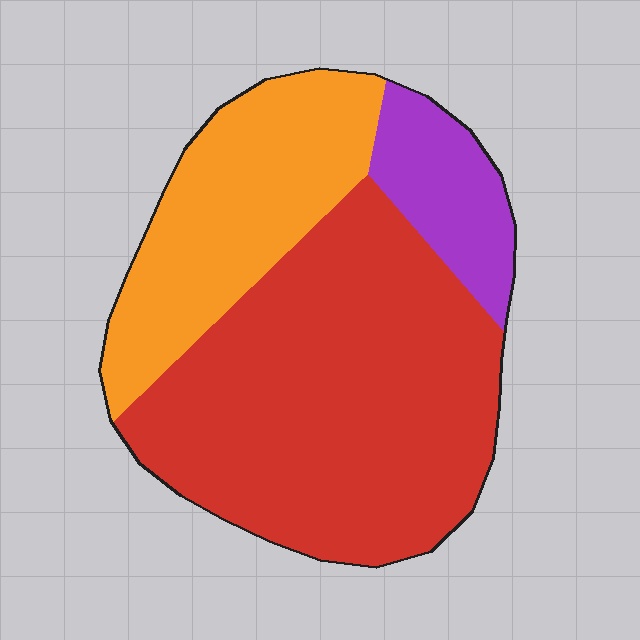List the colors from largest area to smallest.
From largest to smallest: red, orange, purple.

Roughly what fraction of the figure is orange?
Orange takes up about one quarter (1/4) of the figure.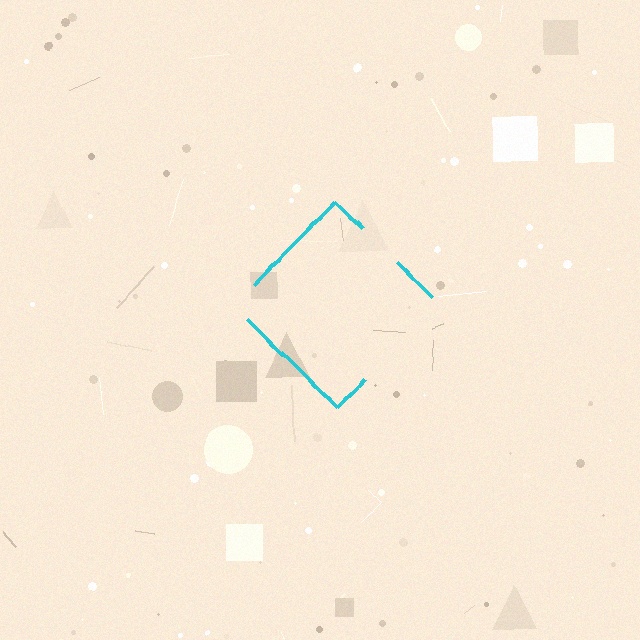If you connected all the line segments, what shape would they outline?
They would outline a diamond.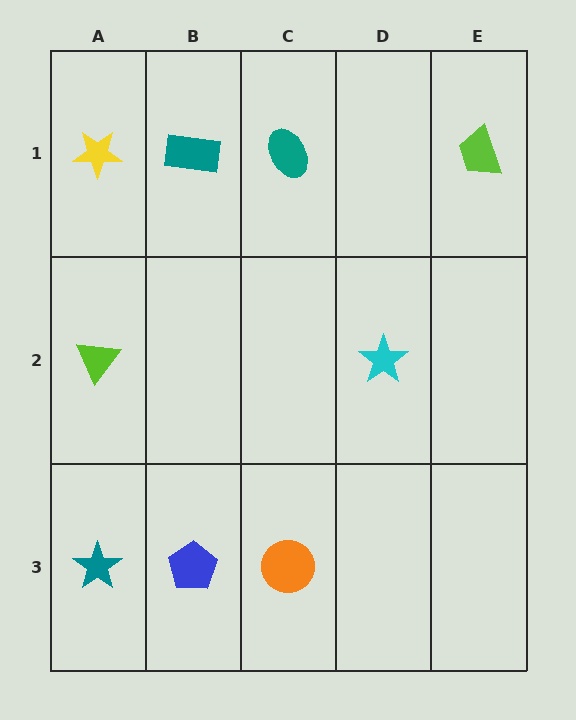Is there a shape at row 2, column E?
No, that cell is empty.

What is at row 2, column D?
A cyan star.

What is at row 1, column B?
A teal rectangle.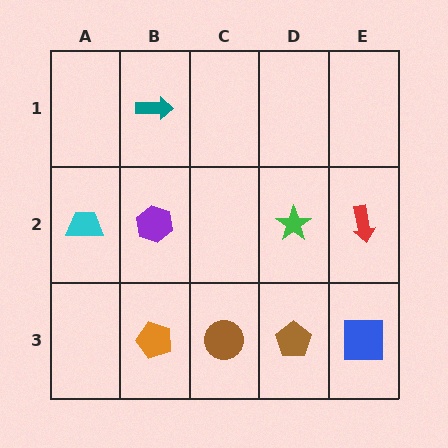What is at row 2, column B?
A purple hexagon.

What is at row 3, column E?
A blue square.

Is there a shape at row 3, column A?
No, that cell is empty.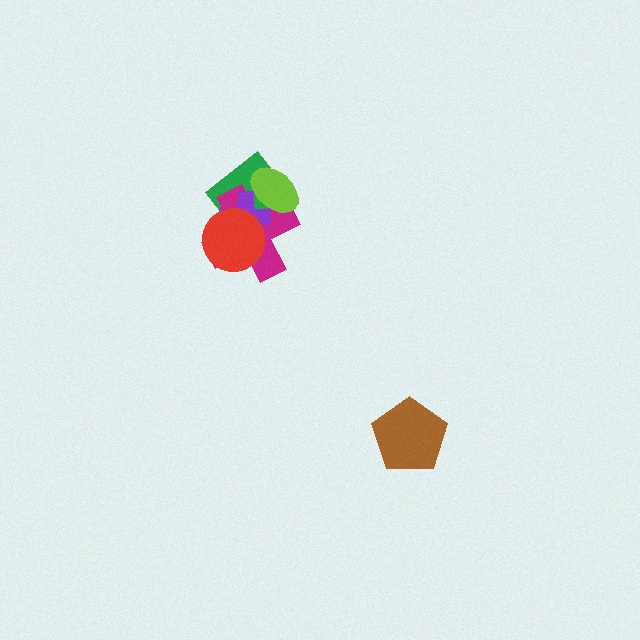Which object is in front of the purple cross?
The red circle is in front of the purple cross.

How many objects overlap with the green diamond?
4 objects overlap with the green diamond.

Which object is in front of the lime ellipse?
The purple cross is in front of the lime ellipse.